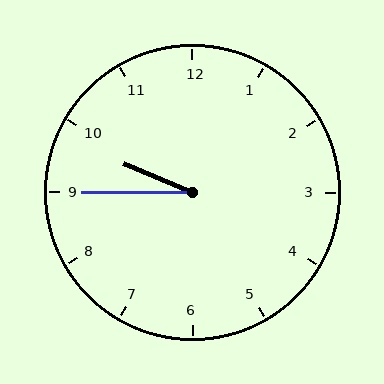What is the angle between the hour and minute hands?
Approximately 22 degrees.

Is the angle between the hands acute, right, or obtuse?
It is acute.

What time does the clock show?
9:45.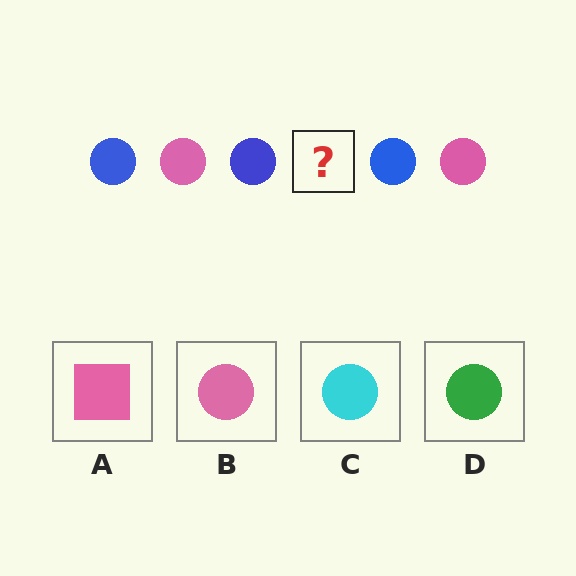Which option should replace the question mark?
Option B.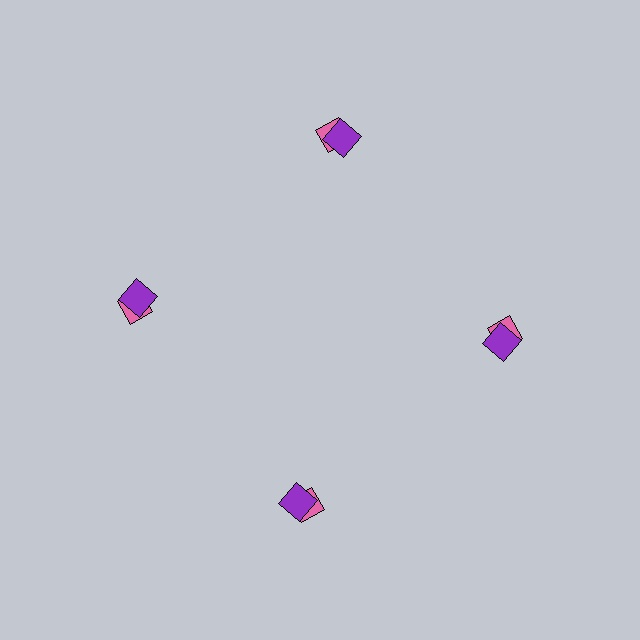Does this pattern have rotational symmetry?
Yes, this pattern has 4-fold rotational symmetry. It looks the same after rotating 90 degrees around the center.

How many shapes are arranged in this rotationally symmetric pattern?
There are 8 shapes, arranged in 4 groups of 2.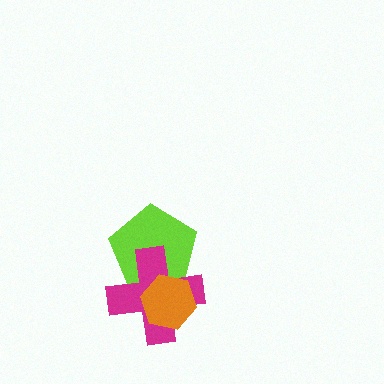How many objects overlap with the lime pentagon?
2 objects overlap with the lime pentagon.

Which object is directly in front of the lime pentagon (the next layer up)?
The magenta cross is directly in front of the lime pentagon.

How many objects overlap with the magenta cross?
2 objects overlap with the magenta cross.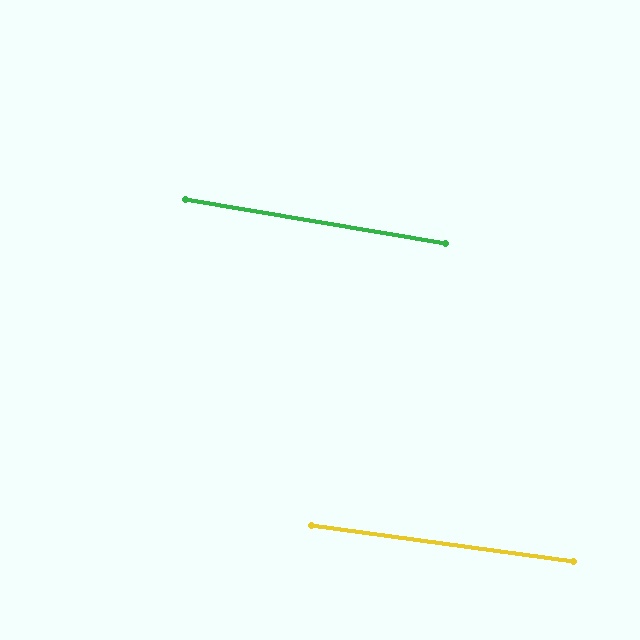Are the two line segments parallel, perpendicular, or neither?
Parallel — their directions differ by only 1.9°.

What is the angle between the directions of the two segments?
Approximately 2 degrees.